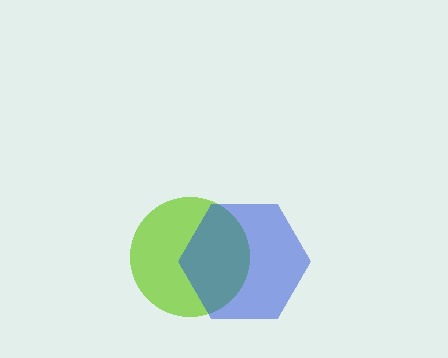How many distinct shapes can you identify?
There are 2 distinct shapes: a lime circle, a blue hexagon.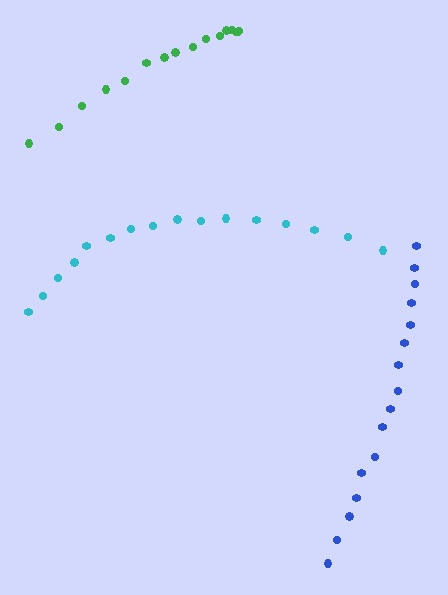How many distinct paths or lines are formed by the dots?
There are 3 distinct paths.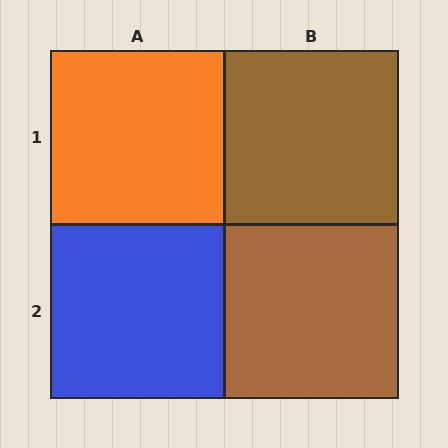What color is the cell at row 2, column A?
Blue.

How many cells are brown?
2 cells are brown.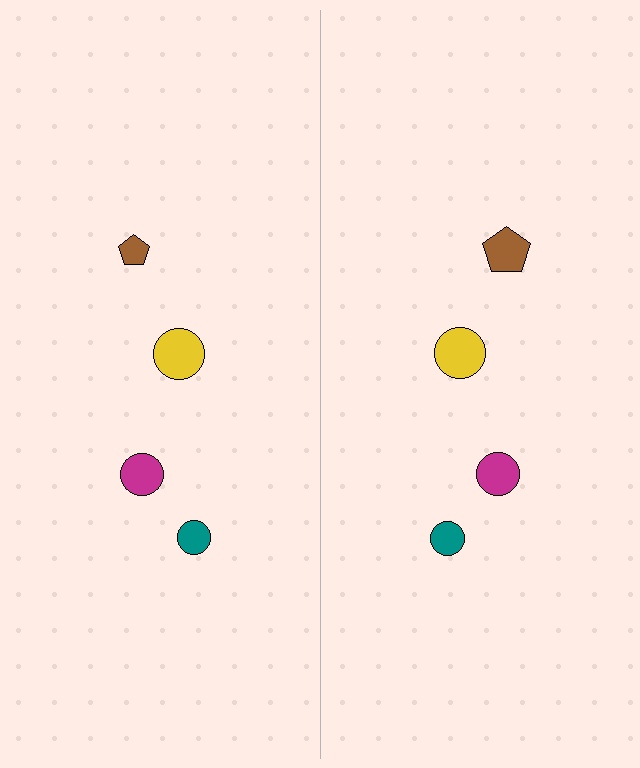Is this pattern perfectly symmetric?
No, the pattern is not perfectly symmetric. The brown pentagon on the right side has a different size than its mirror counterpart.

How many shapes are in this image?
There are 8 shapes in this image.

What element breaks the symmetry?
The brown pentagon on the right side has a different size than its mirror counterpart.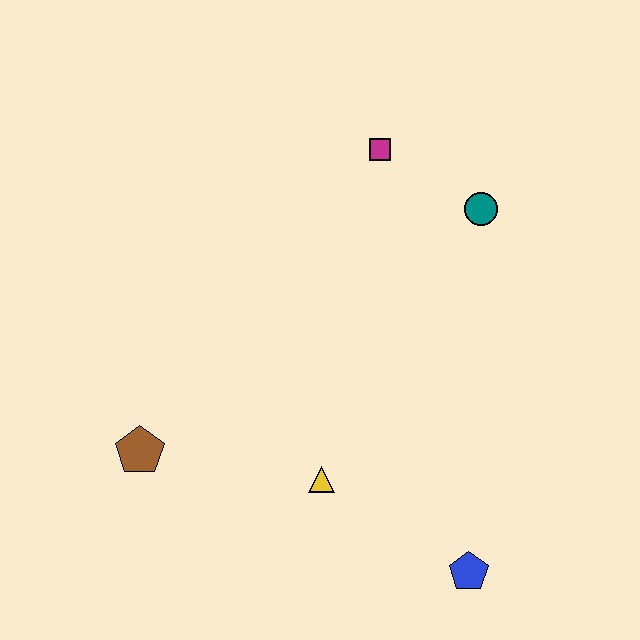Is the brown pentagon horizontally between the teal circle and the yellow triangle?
No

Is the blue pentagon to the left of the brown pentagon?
No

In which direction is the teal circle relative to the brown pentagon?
The teal circle is to the right of the brown pentagon.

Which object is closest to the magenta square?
The teal circle is closest to the magenta square.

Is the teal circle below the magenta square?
Yes